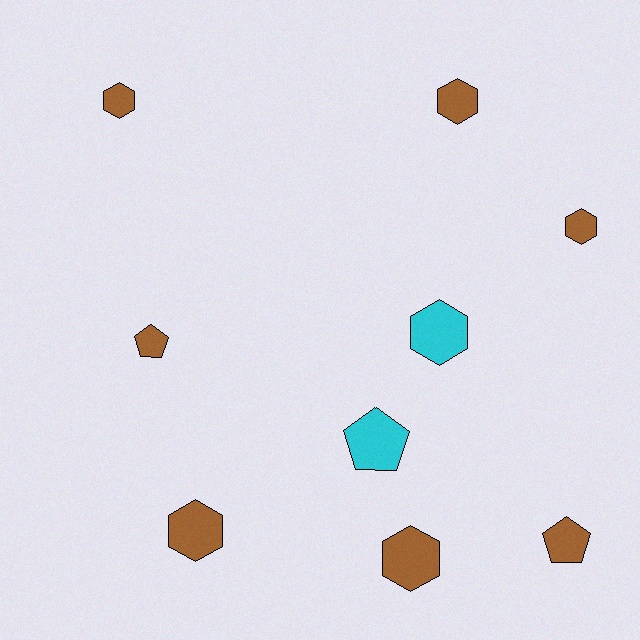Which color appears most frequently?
Brown, with 7 objects.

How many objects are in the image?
There are 9 objects.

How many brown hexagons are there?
There are 5 brown hexagons.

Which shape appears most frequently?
Hexagon, with 6 objects.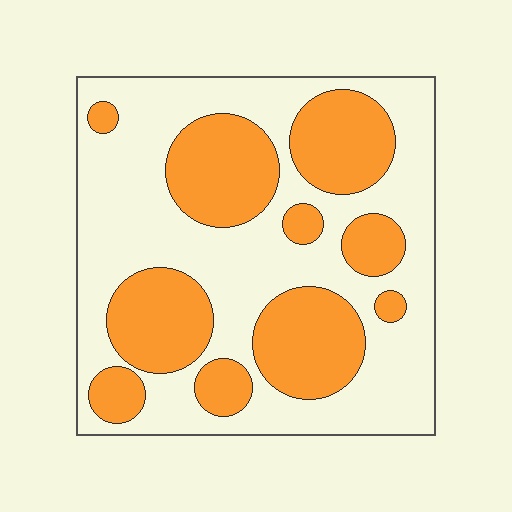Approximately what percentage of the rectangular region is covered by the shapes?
Approximately 40%.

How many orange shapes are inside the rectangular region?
10.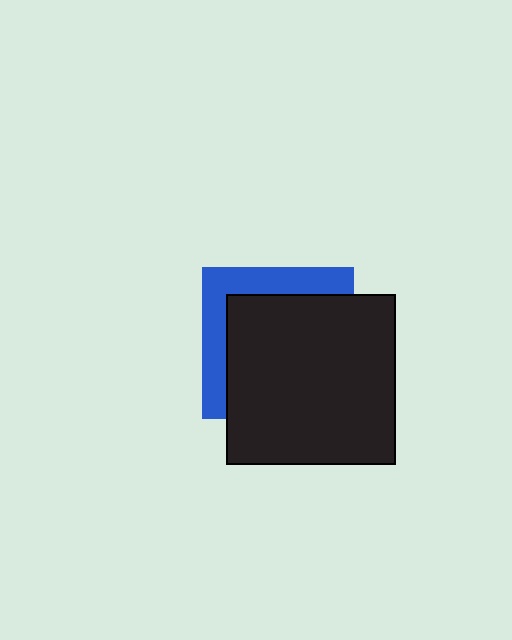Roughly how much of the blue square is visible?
A small part of it is visible (roughly 30%).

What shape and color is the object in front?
The object in front is a black square.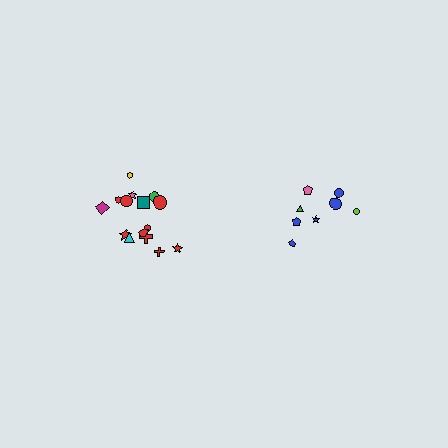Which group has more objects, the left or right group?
The left group.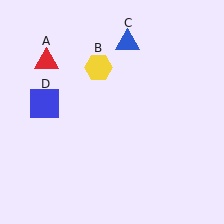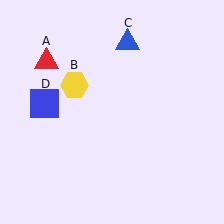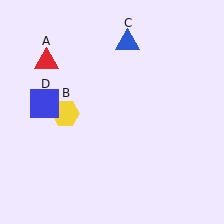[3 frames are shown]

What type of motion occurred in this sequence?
The yellow hexagon (object B) rotated counterclockwise around the center of the scene.